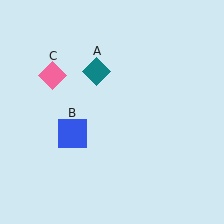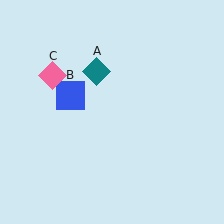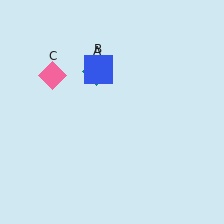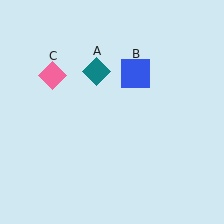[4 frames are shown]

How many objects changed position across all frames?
1 object changed position: blue square (object B).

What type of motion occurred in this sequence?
The blue square (object B) rotated clockwise around the center of the scene.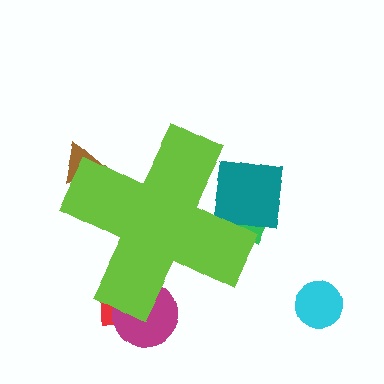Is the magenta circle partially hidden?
Yes, the magenta circle is partially hidden behind the lime cross.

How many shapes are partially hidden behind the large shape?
5 shapes are partially hidden.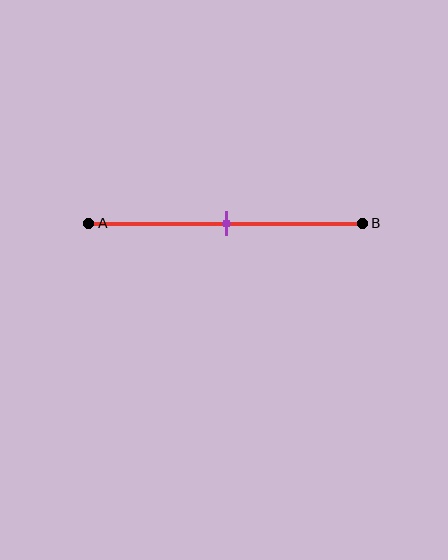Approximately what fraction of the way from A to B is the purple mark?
The purple mark is approximately 50% of the way from A to B.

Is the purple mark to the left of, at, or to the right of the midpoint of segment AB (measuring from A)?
The purple mark is approximately at the midpoint of segment AB.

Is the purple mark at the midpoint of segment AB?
Yes, the mark is approximately at the midpoint.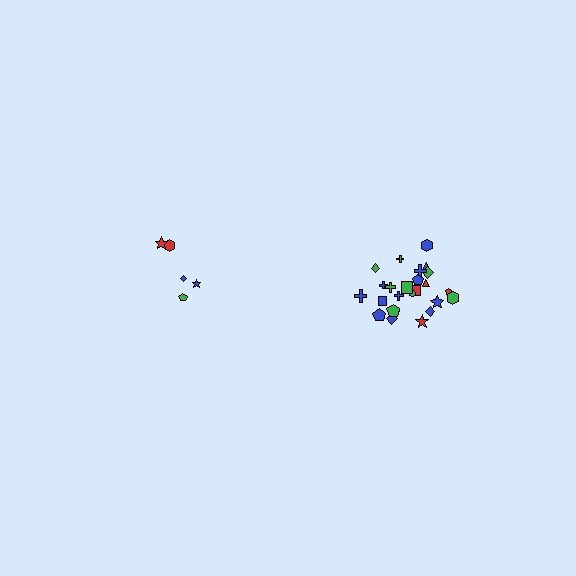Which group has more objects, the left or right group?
The right group.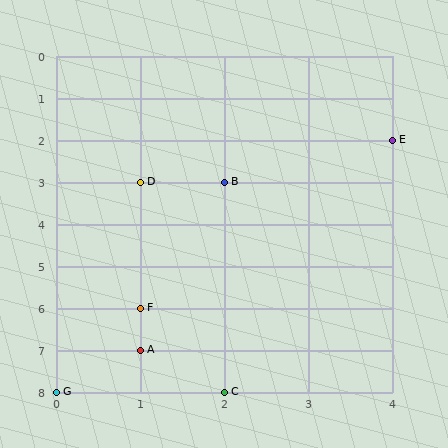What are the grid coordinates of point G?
Point G is at grid coordinates (0, 8).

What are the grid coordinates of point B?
Point B is at grid coordinates (2, 3).